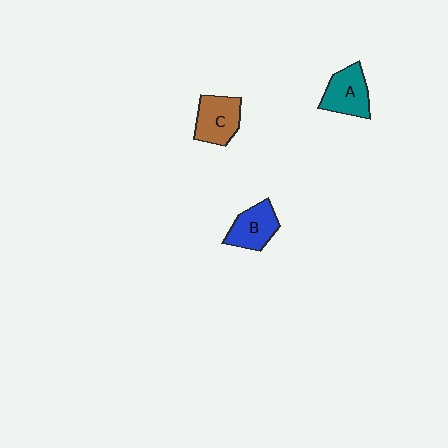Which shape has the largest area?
Shape C (brown).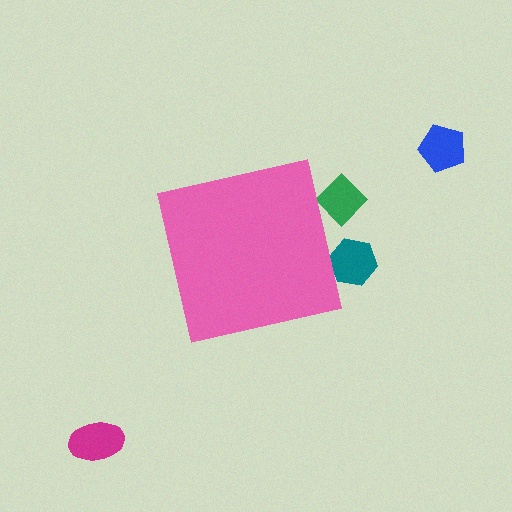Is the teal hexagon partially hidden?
Yes, the teal hexagon is partially hidden behind the pink square.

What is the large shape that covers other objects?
A pink square.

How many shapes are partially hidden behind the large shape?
2 shapes are partially hidden.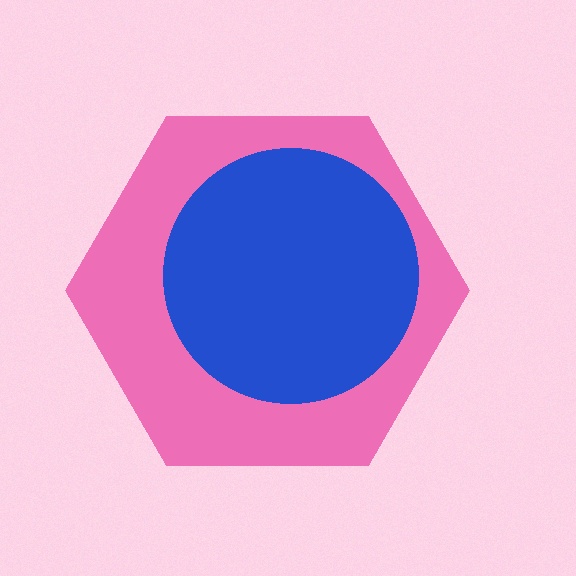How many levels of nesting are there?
2.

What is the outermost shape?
The pink hexagon.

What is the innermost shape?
The blue circle.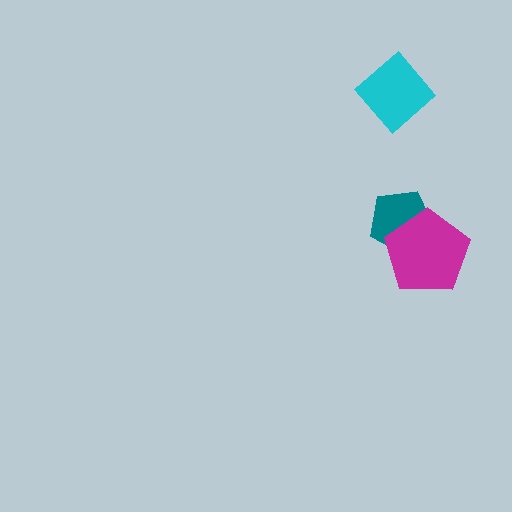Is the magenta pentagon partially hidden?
No, no other shape covers it.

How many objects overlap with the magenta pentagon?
1 object overlaps with the magenta pentagon.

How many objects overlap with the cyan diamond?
0 objects overlap with the cyan diamond.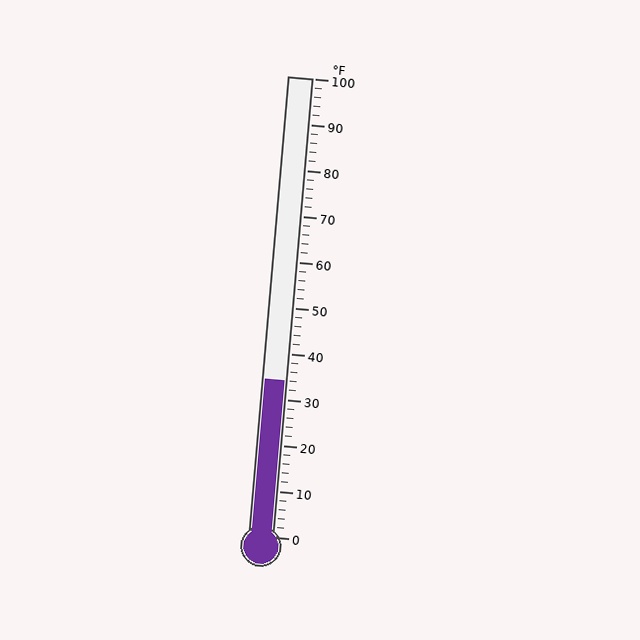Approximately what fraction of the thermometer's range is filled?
The thermometer is filled to approximately 35% of its range.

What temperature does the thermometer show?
The thermometer shows approximately 34°F.